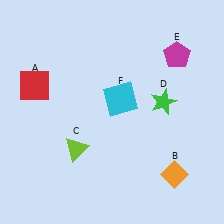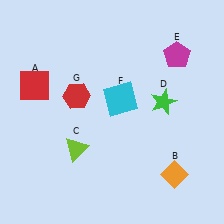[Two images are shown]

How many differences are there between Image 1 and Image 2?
There is 1 difference between the two images.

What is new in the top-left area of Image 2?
A red hexagon (G) was added in the top-left area of Image 2.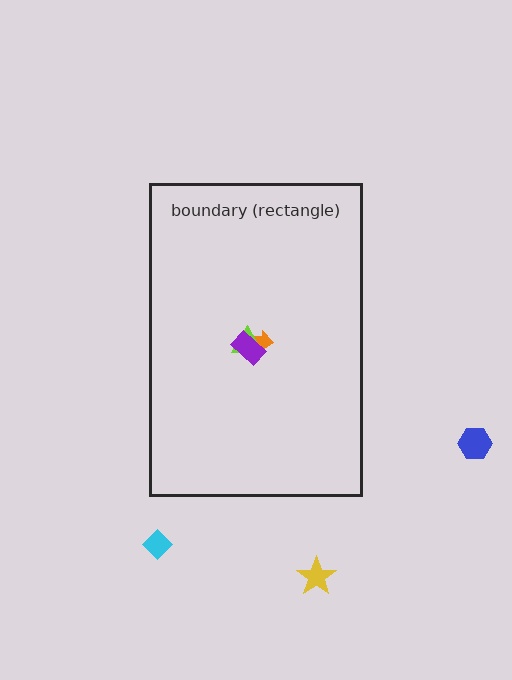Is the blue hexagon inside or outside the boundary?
Outside.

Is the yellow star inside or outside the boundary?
Outside.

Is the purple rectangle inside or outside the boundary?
Inside.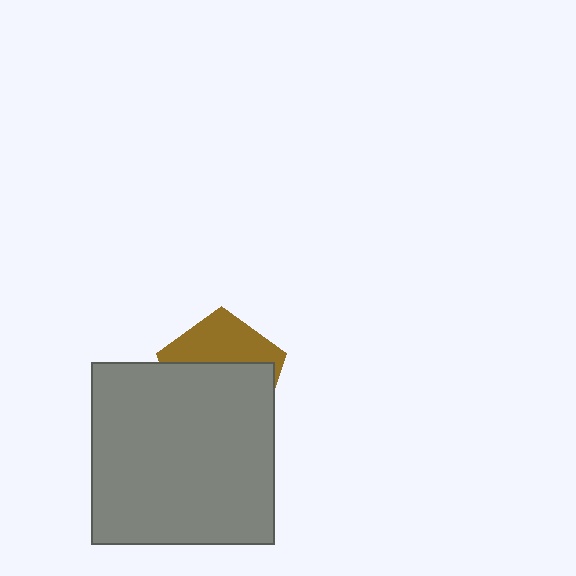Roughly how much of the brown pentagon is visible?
A small part of it is visible (roughly 38%).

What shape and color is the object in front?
The object in front is a gray square.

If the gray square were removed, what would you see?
You would see the complete brown pentagon.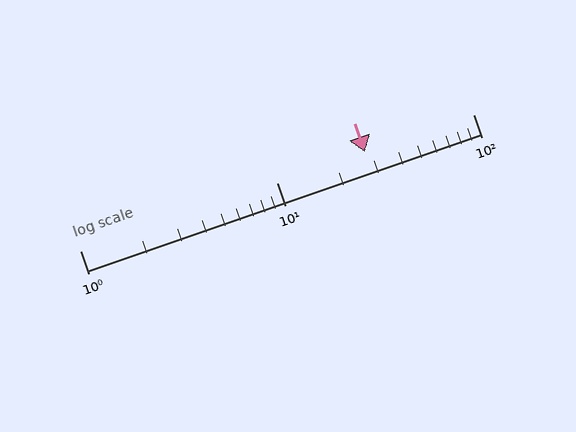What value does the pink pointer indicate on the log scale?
The pointer indicates approximately 28.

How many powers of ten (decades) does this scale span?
The scale spans 2 decades, from 1 to 100.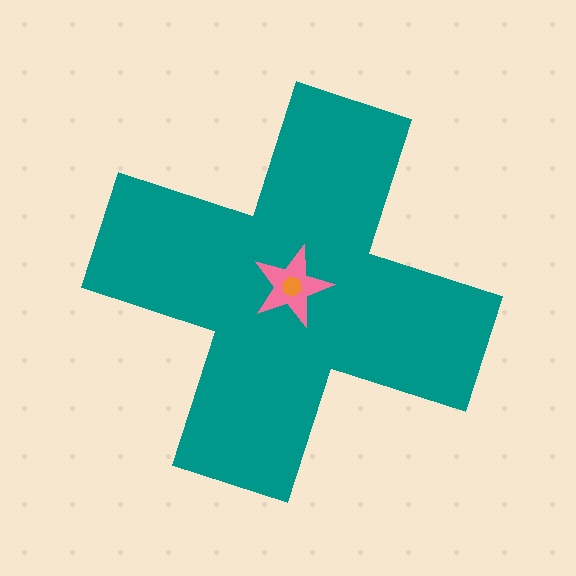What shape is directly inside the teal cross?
The pink star.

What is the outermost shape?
The teal cross.